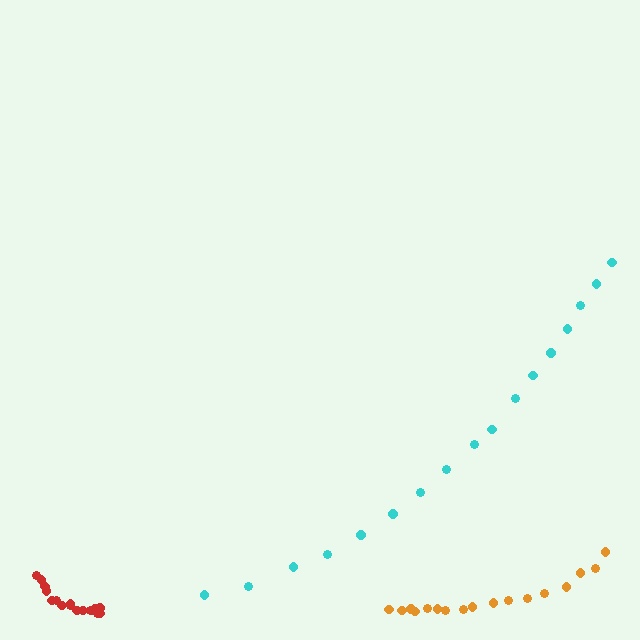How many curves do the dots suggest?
There are 3 distinct paths.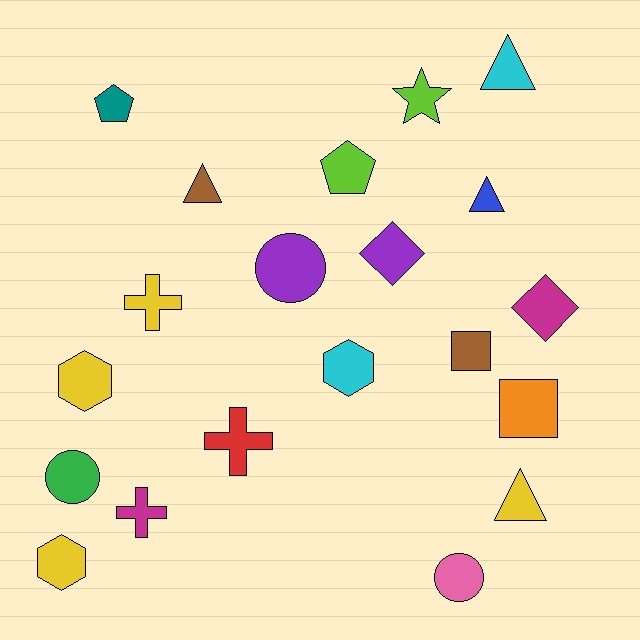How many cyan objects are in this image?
There are 2 cyan objects.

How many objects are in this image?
There are 20 objects.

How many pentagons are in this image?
There are 2 pentagons.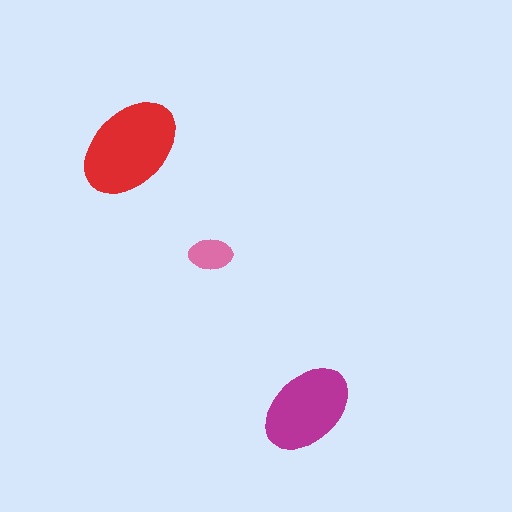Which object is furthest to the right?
The magenta ellipse is rightmost.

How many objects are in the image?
There are 3 objects in the image.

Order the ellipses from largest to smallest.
the red one, the magenta one, the pink one.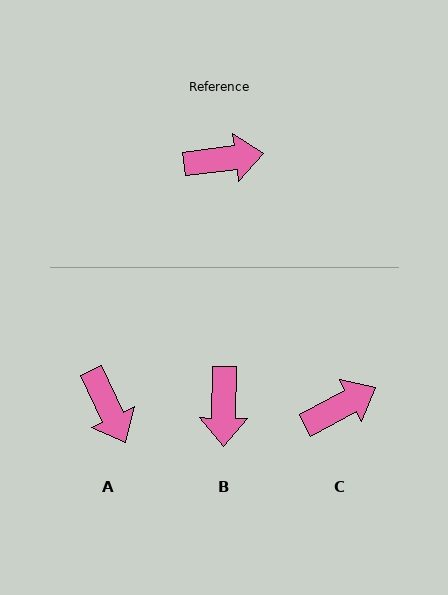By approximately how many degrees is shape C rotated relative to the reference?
Approximately 21 degrees counter-clockwise.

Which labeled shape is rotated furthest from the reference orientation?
B, about 99 degrees away.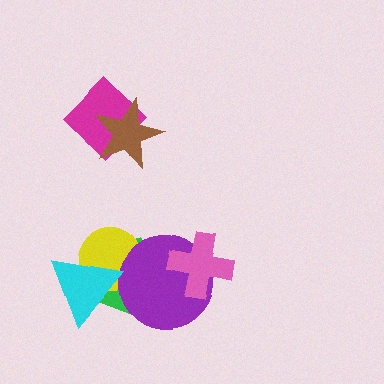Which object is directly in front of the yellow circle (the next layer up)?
The purple circle is directly in front of the yellow circle.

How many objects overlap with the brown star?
1 object overlaps with the brown star.